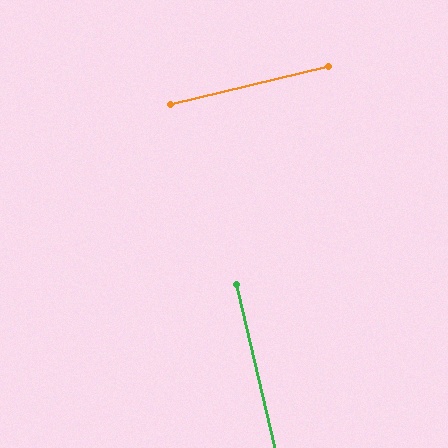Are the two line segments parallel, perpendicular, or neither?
Perpendicular — they meet at approximately 89°.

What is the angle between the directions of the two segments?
Approximately 89 degrees.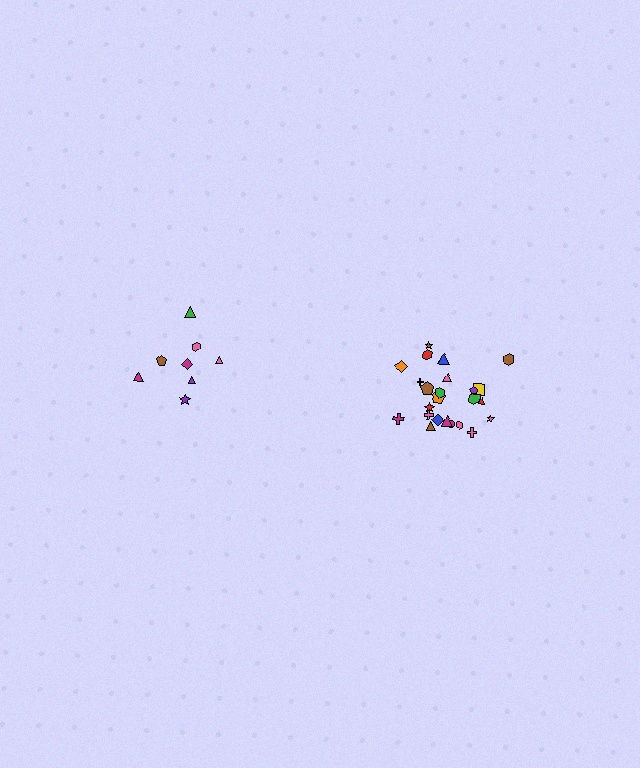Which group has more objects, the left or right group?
The right group.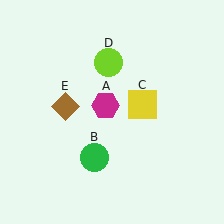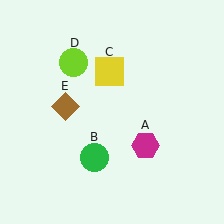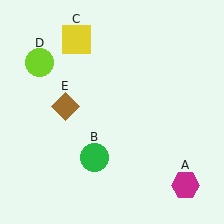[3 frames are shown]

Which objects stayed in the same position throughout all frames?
Green circle (object B) and brown diamond (object E) remained stationary.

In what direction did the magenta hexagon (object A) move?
The magenta hexagon (object A) moved down and to the right.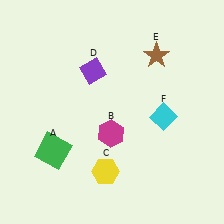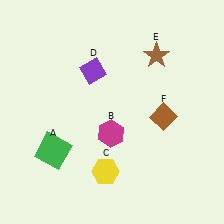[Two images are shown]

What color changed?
The diamond (F) changed from cyan in Image 1 to brown in Image 2.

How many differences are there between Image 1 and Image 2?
There is 1 difference between the two images.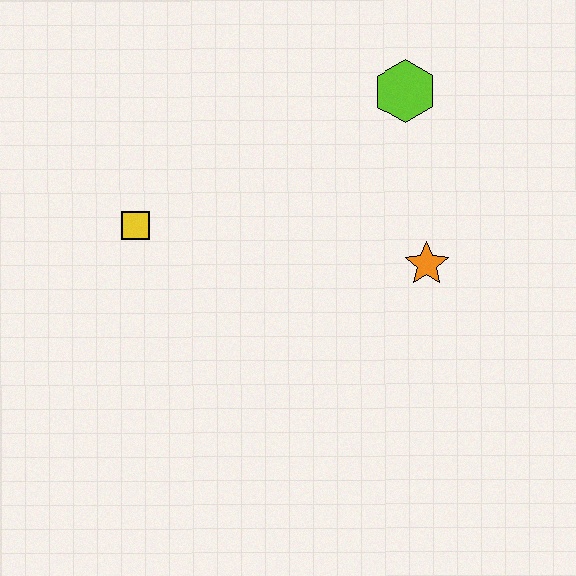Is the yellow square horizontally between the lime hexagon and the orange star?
No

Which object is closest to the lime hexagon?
The orange star is closest to the lime hexagon.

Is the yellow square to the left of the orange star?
Yes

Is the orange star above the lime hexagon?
No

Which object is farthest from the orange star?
The yellow square is farthest from the orange star.